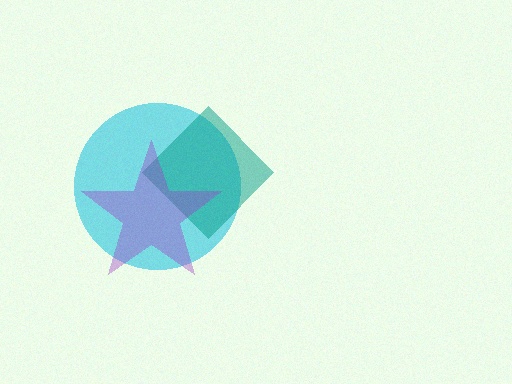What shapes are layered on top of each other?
The layered shapes are: a cyan circle, a teal diamond, a purple star.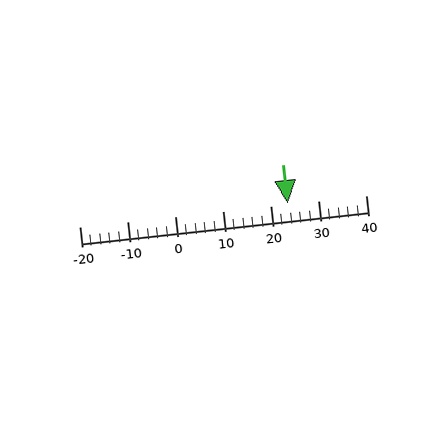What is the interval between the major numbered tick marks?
The major tick marks are spaced 10 units apart.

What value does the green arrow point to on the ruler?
The green arrow points to approximately 24.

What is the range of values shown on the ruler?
The ruler shows values from -20 to 40.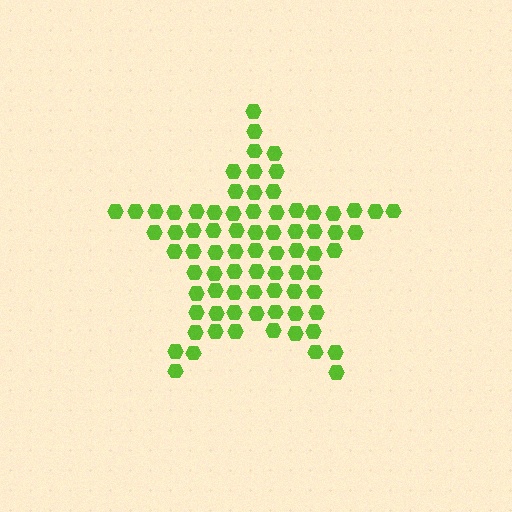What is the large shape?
The large shape is a star.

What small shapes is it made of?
It is made of small hexagons.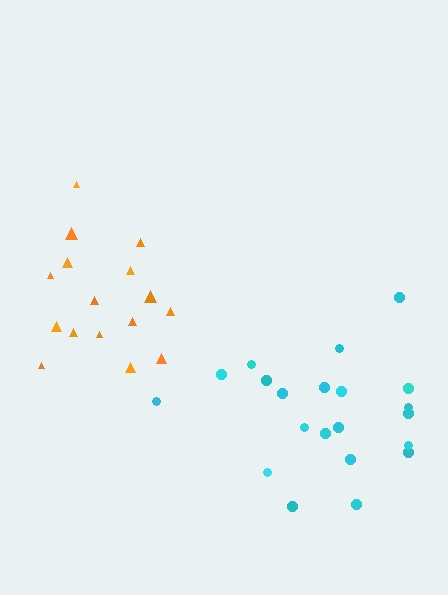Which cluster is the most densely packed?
Cyan.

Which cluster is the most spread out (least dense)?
Orange.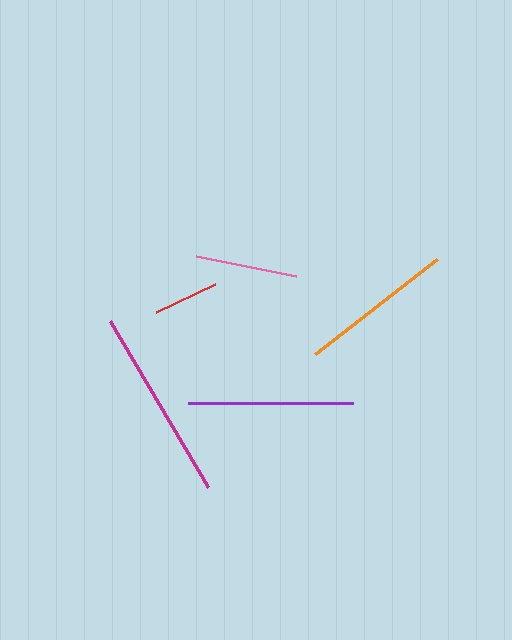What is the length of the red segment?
The red segment is approximately 65 pixels long.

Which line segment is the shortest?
The red line is the shortest at approximately 65 pixels.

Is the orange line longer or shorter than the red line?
The orange line is longer than the red line.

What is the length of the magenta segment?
The magenta segment is approximately 192 pixels long.